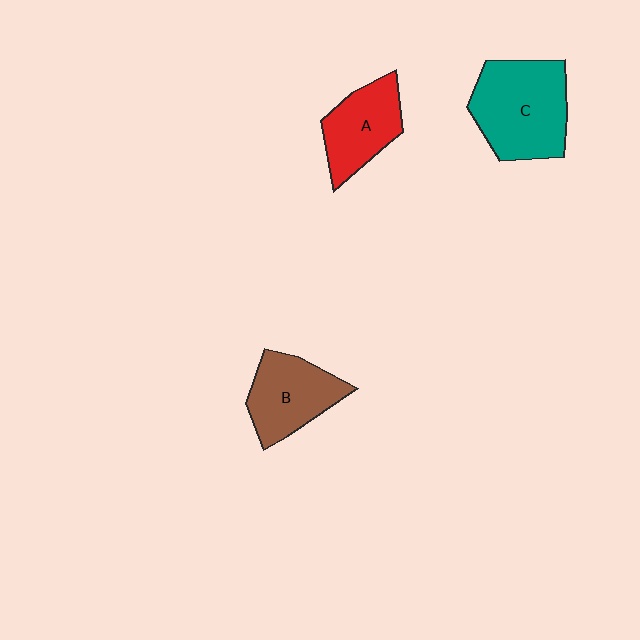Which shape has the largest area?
Shape C (teal).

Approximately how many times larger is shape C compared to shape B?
Approximately 1.4 times.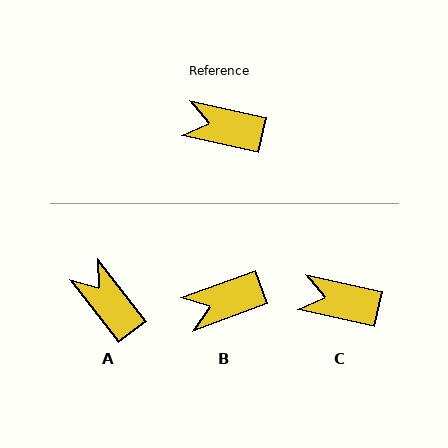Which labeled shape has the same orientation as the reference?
C.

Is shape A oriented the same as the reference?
No, it is off by about 40 degrees.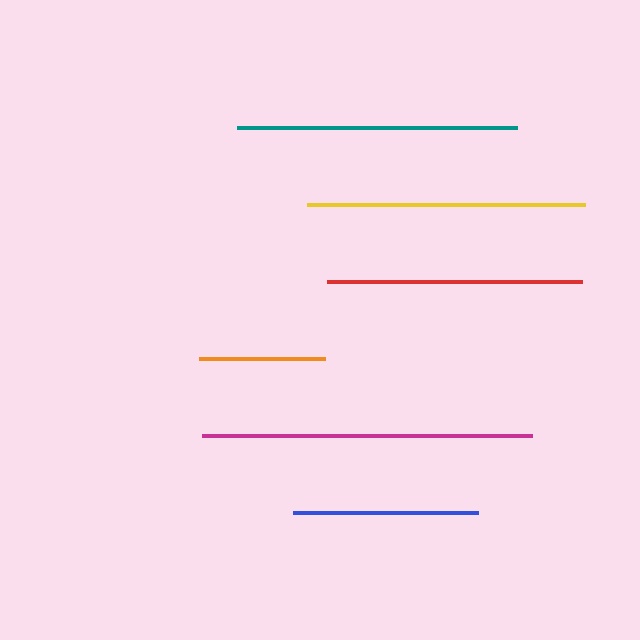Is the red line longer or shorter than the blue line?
The red line is longer than the blue line.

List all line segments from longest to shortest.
From longest to shortest: magenta, teal, yellow, red, blue, orange.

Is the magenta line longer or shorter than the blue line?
The magenta line is longer than the blue line.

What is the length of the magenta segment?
The magenta segment is approximately 330 pixels long.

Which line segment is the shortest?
The orange line is the shortest at approximately 126 pixels.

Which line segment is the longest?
The magenta line is the longest at approximately 330 pixels.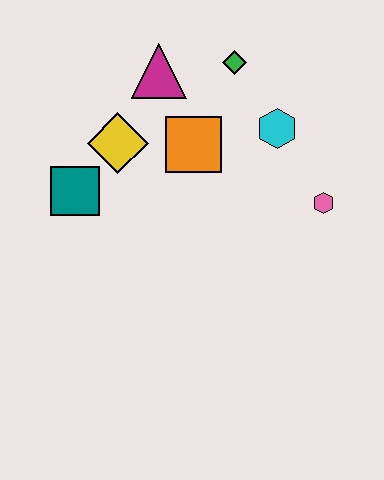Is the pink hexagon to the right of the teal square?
Yes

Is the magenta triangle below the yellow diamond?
No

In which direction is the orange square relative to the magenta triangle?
The orange square is below the magenta triangle.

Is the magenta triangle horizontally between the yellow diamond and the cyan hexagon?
Yes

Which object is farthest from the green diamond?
The teal square is farthest from the green diamond.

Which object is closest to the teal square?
The yellow diamond is closest to the teal square.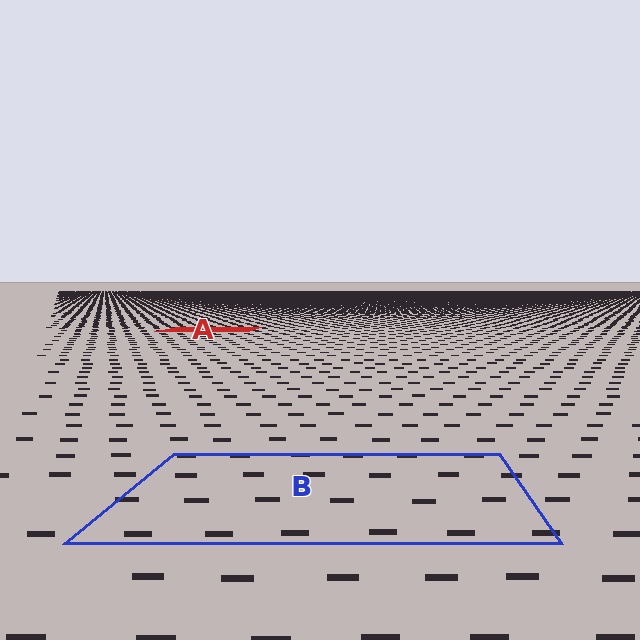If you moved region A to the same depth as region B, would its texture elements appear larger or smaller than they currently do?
They would appear larger. At a closer depth, the same texture elements are projected at a bigger on-screen size.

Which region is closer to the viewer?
Region B is closer. The texture elements there are larger and more spread out.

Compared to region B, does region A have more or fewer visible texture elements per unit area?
Region A has more texture elements per unit area — they are packed more densely because it is farther away.